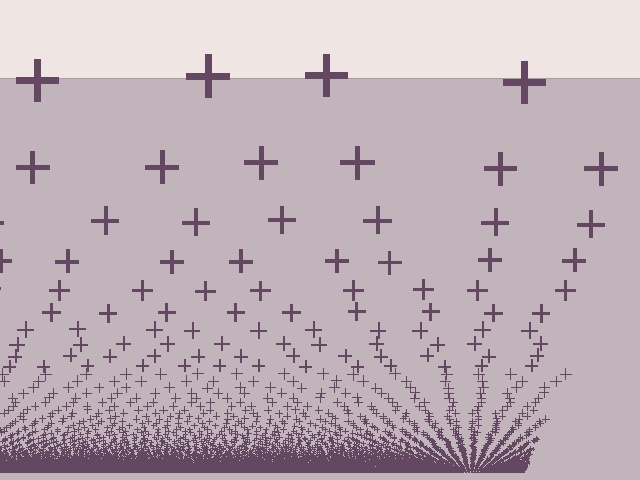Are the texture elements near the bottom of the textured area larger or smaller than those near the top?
Smaller. The gradient is inverted — elements near the bottom are smaller and denser.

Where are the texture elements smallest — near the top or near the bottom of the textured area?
Near the bottom.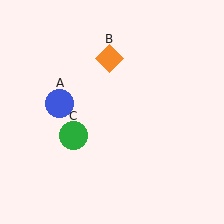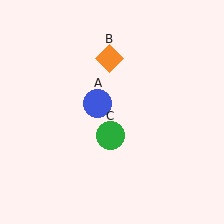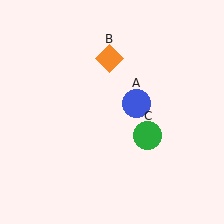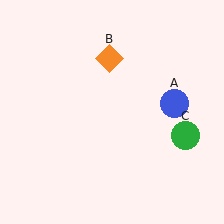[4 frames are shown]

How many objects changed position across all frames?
2 objects changed position: blue circle (object A), green circle (object C).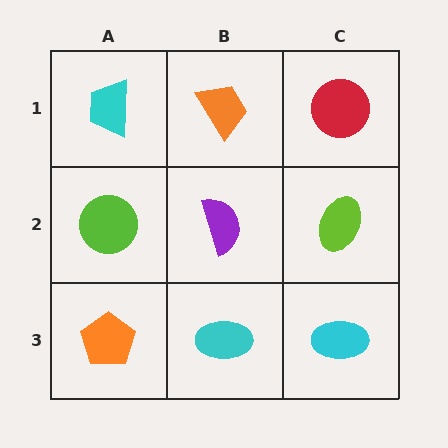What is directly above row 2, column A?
A cyan trapezoid.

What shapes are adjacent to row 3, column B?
A purple semicircle (row 2, column B), an orange pentagon (row 3, column A), a cyan ellipse (row 3, column C).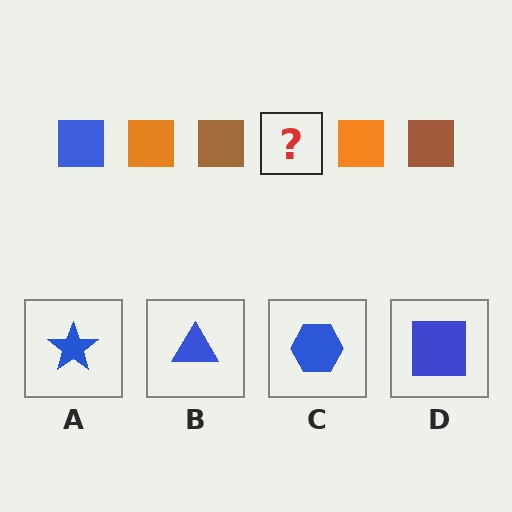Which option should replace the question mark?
Option D.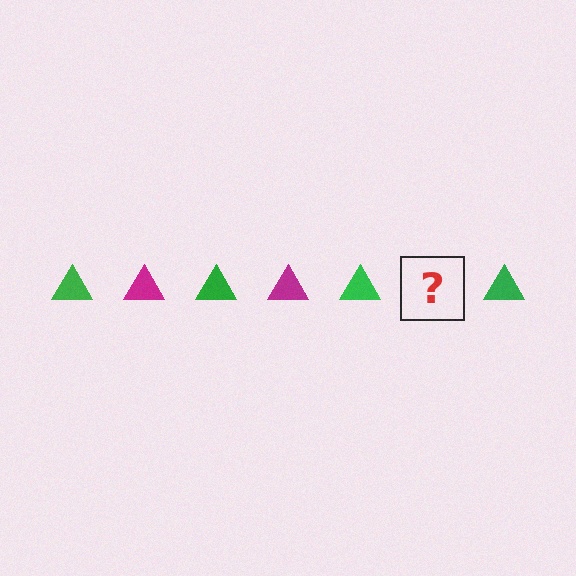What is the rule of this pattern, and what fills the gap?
The rule is that the pattern cycles through green, magenta triangles. The gap should be filled with a magenta triangle.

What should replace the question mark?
The question mark should be replaced with a magenta triangle.